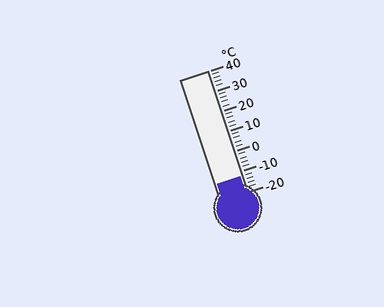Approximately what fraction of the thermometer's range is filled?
The thermometer is filled to approximately 15% of its range.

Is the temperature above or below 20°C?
The temperature is below 20°C.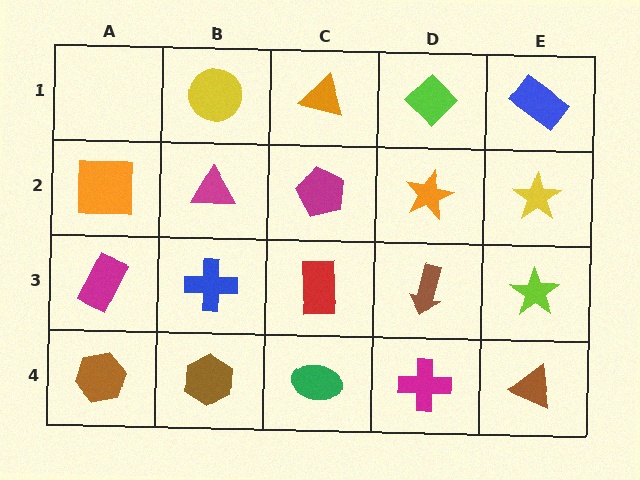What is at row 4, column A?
A brown hexagon.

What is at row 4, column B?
A brown hexagon.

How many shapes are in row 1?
4 shapes.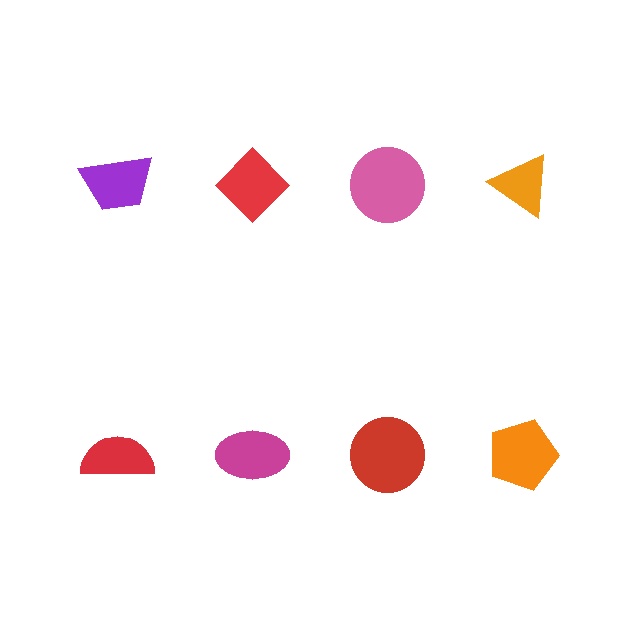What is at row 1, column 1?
A purple trapezoid.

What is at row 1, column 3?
A pink circle.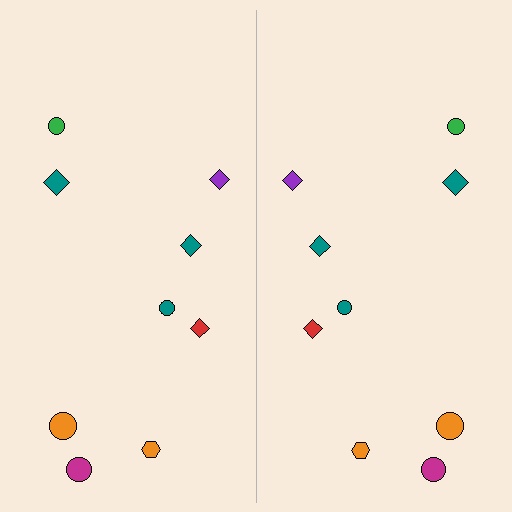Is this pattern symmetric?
Yes, this pattern has bilateral (reflection) symmetry.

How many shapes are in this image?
There are 18 shapes in this image.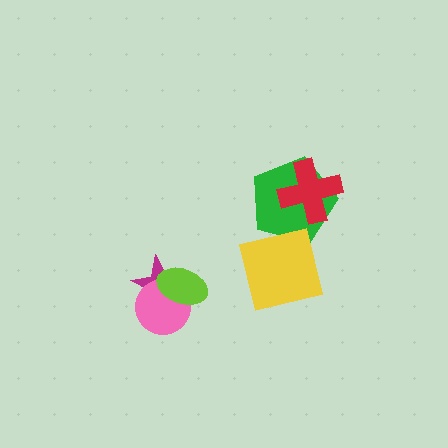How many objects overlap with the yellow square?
1 object overlaps with the yellow square.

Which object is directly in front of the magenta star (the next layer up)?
The pink circle is directly in front of the magenta star.